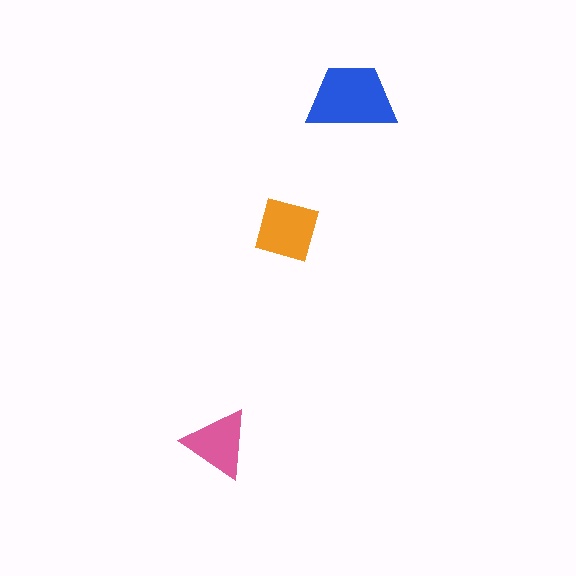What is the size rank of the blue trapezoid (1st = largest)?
1st.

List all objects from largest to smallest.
The blue trapezoid, the orange square, the pink triangle.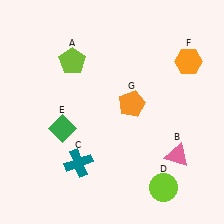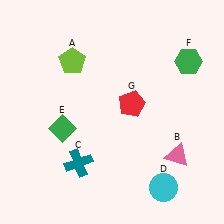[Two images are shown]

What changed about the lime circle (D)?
In Image 1, D is lime. In Image 2, it changed to cyan.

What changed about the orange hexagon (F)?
In Image 1, F is orange. In Image 2, it changed to green.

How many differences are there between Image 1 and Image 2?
There are 3 differences between the two images.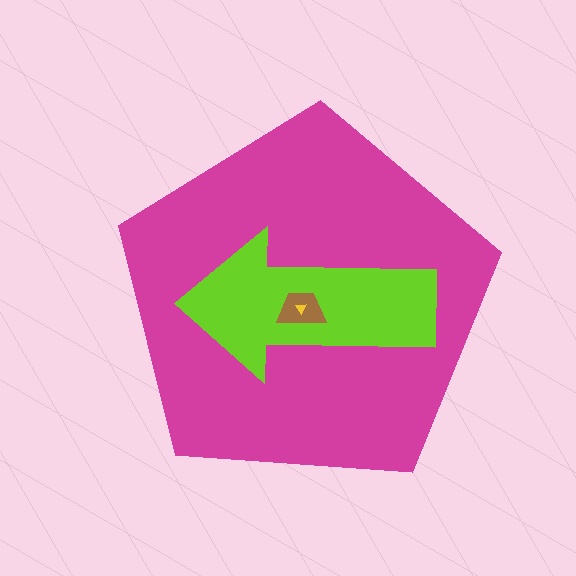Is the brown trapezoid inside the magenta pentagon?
Yes.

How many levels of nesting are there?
4.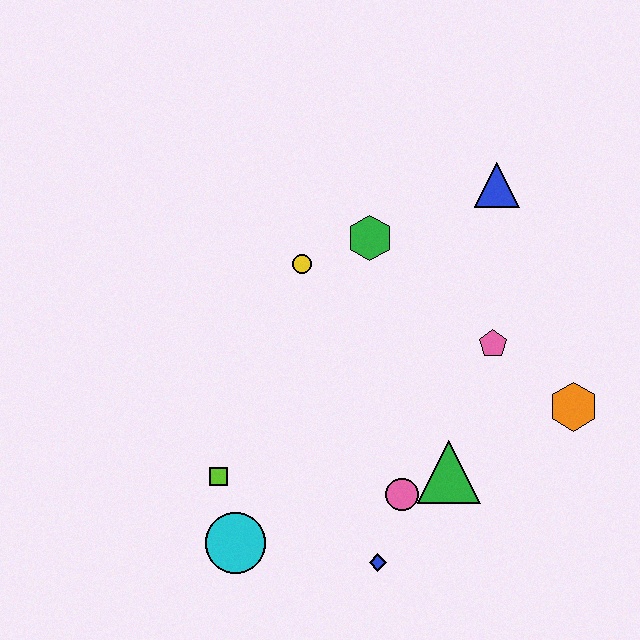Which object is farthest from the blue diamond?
The blue triangle is farthest from the blue diamond.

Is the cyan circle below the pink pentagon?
Yes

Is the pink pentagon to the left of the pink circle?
No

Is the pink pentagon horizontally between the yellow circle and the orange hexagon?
Yes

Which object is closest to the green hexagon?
The yellow circle is closest to the green hexagon.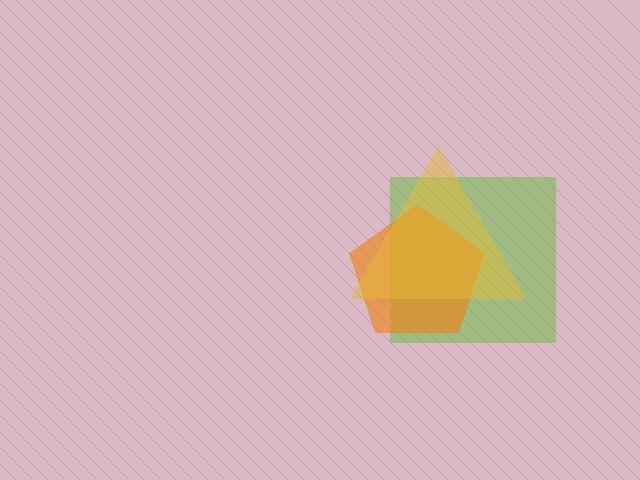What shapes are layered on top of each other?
The layered shapes are: a lime square, an orange pentagon, a yellow triangle.